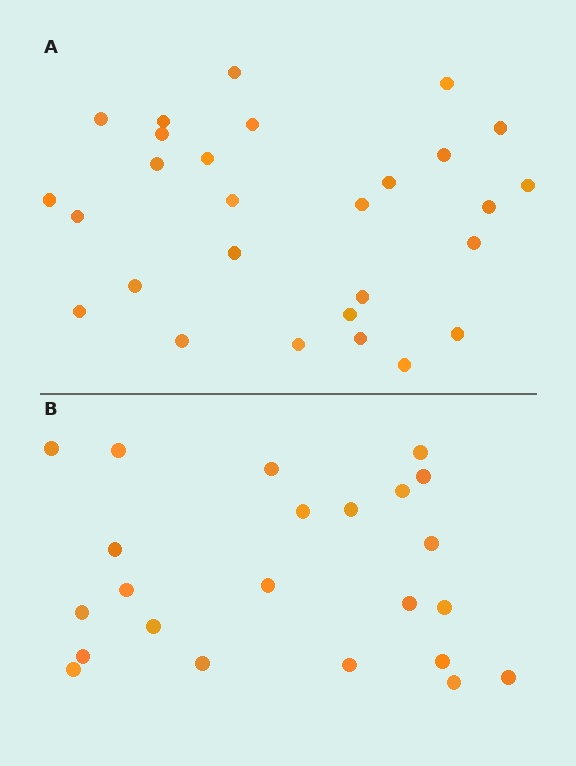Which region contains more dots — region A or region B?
Region A (the top region) has more dots.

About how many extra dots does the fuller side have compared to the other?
Region A has about 5 more dots than region B.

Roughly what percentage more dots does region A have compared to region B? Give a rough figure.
About 20% more.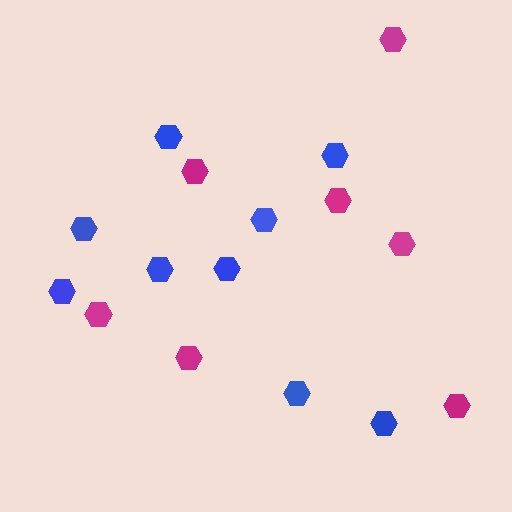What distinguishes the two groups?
There are 2 groups: one group of magenta hexagons (7) and one group of blue hexagons (9).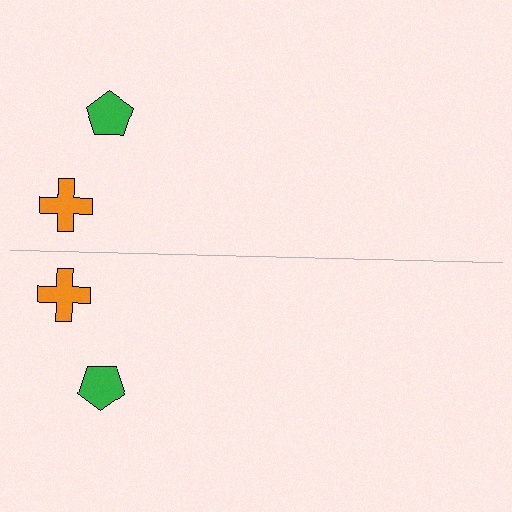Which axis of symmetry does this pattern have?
The pattern has a horizontal axis of symmetry running through the center of the image.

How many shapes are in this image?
There are 4 shapes in this image.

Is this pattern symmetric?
Yes, this pattern has bilateral (reflection) symmetry.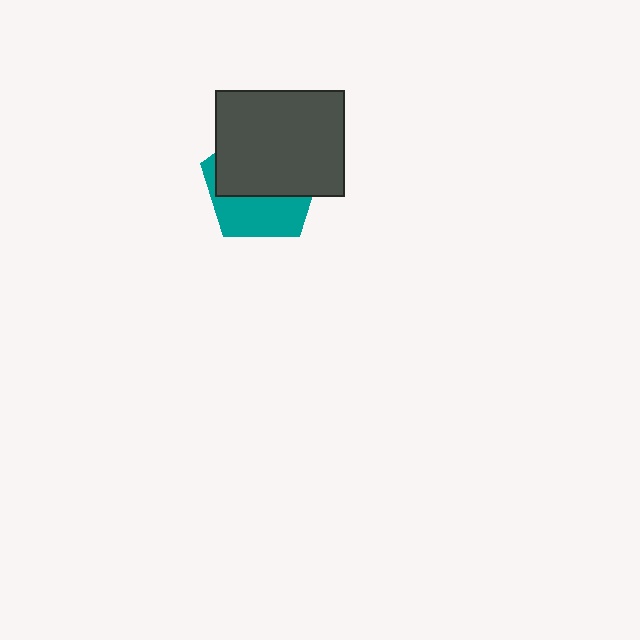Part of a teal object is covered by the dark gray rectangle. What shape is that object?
It is a pentagon.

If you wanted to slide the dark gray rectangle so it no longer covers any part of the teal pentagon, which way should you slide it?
Slide it up — that is the most direct way to separate the two shapes.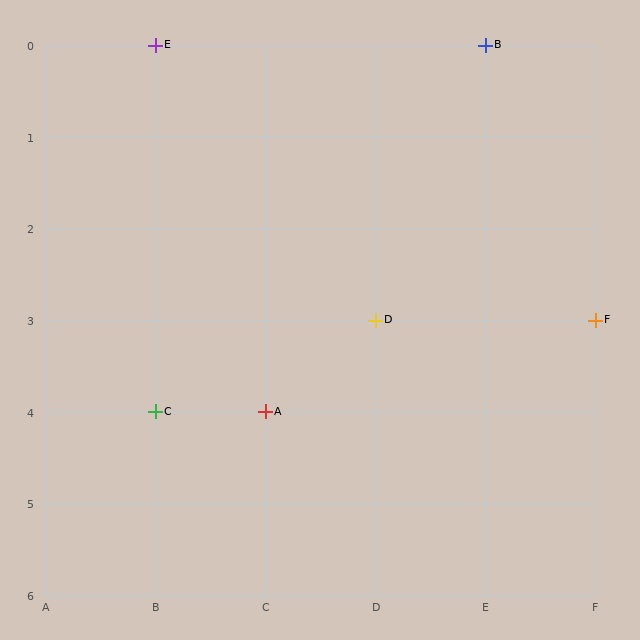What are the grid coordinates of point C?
Point C is at grid coordinates (B, 4).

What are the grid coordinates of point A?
Point A is at grid coordinates (C, 4).